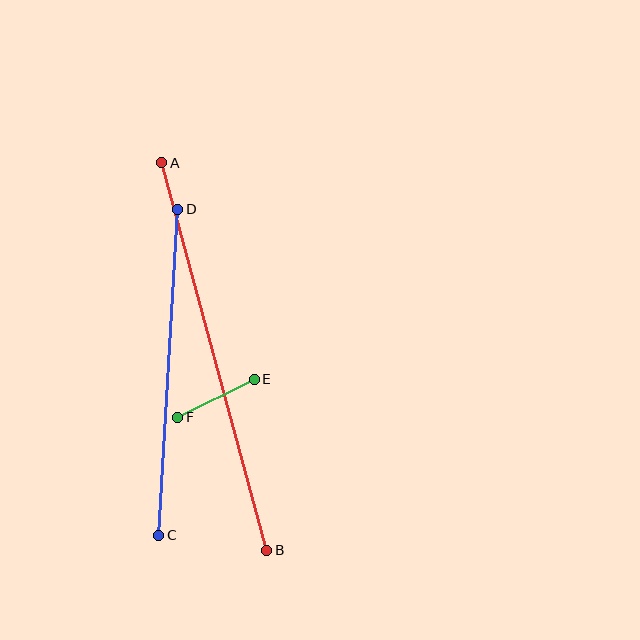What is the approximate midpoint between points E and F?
The midpoint is at approximately (216, 398) pixels.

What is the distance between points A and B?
The distance is approximately 402 pixels.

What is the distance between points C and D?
The distance is approximately 327 pixels.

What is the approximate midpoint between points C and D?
The midpoint is at approximately (168, 372) pixels.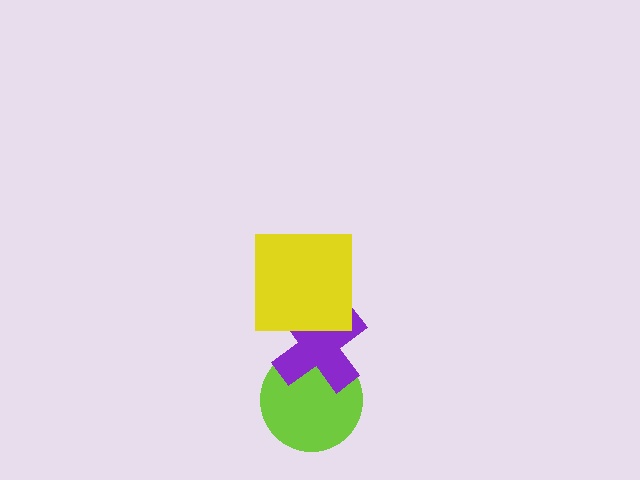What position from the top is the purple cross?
The purple cross is 2nd from the top.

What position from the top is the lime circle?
The lime circle is 3rd from the top.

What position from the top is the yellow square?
The yellow square is 1st from the top.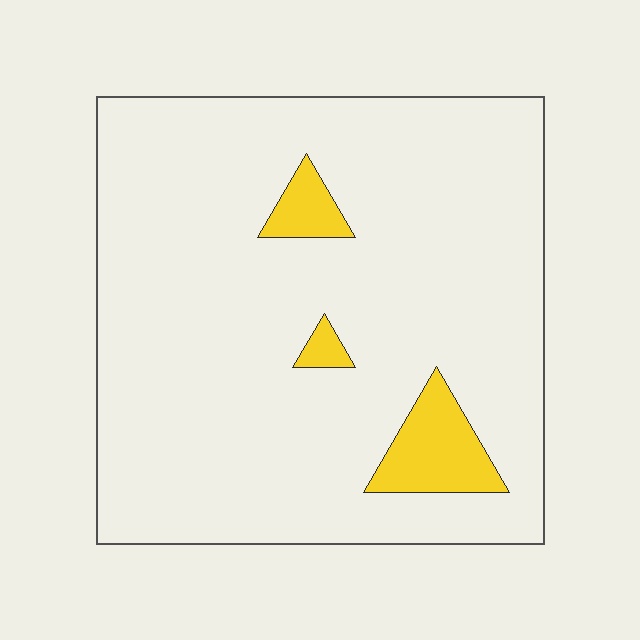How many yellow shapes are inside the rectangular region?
3.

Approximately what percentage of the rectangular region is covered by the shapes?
Approximately 10%.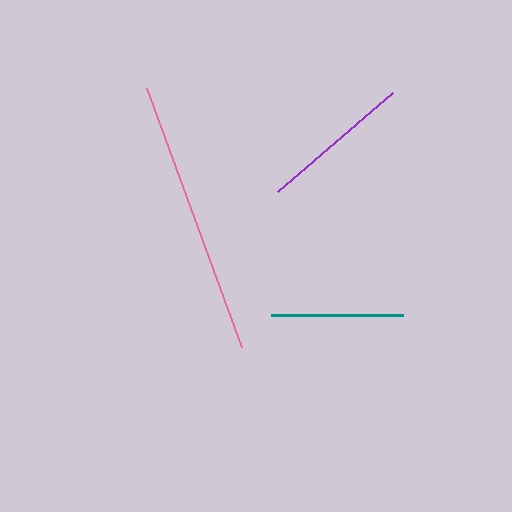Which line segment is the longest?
The pink line is the longest at approximately 276 pixels.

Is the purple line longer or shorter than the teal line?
The purple line is longer than the teal line.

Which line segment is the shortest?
The teal line is the shortest at approximately 132 pixels.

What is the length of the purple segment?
The purple segment is approximately 151 pixels long.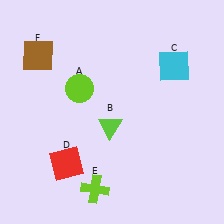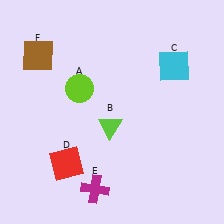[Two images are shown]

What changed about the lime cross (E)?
In Image 1, E is lime. In Image 2, it changed to magenta.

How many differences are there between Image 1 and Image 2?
There is 1 difference between the two images.